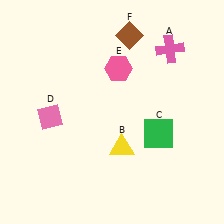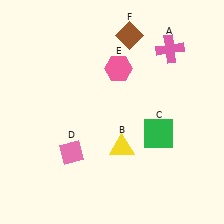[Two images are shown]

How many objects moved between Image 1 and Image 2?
1 object moved between the two images.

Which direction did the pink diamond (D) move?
The pink diamond (D) moved down.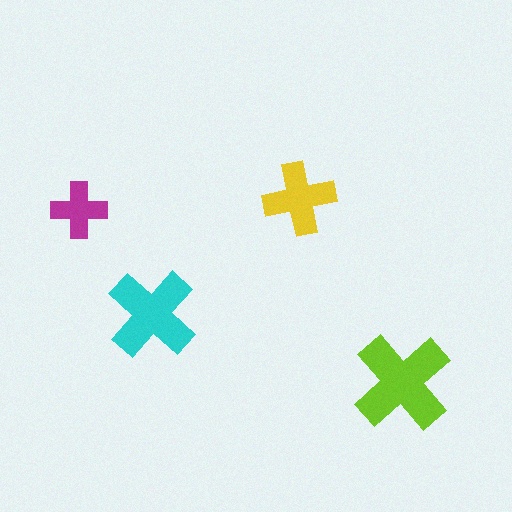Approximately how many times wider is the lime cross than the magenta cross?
About 2 times wider.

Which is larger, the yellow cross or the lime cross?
The lime one.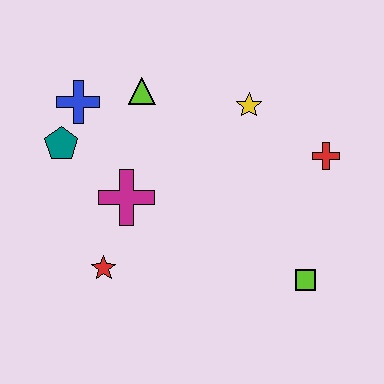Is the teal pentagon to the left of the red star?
Yes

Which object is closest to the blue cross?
The teal pentagon is closest to the blue cross.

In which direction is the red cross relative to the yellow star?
The red cross is to the right of the yellow star.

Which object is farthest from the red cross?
The teal pentagon is farthest from the red cross.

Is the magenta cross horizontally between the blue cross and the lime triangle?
Yes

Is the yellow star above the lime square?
Yes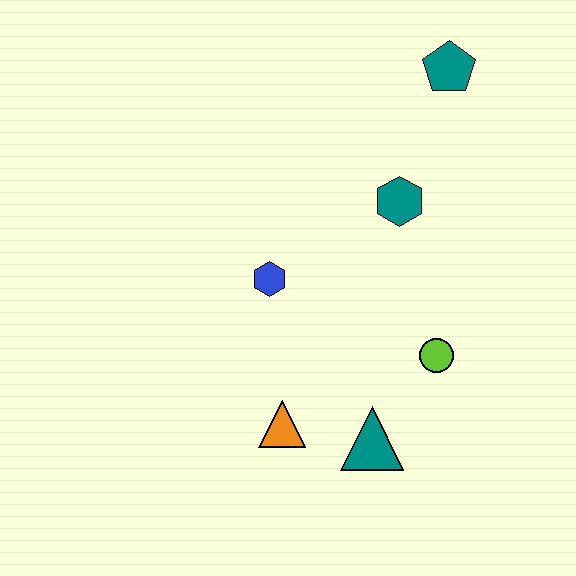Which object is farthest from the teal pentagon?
The orange triangle is farthest from the teal pentagon.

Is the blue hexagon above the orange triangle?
Yes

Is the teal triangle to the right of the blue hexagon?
Yes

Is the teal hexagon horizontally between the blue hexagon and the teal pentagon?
Yes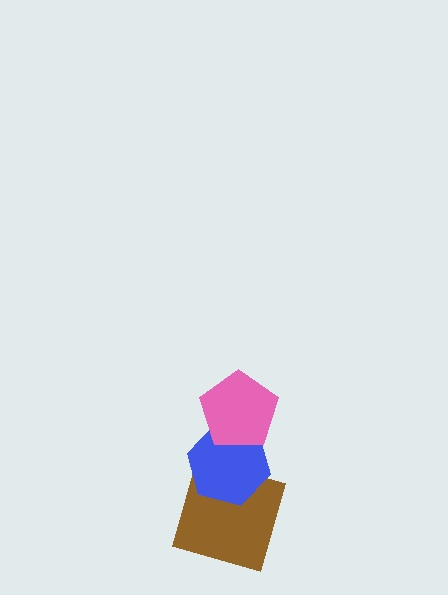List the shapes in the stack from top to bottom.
From top to bottom: the pink pentagon, the blue hexagon, the brown square.